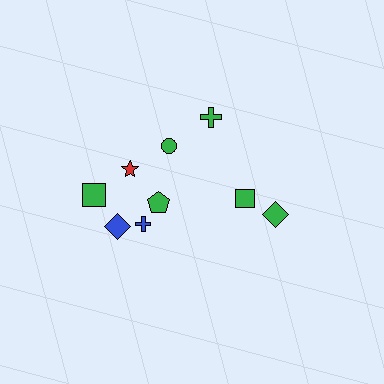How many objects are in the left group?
There are 6 objects.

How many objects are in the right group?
There are 3 objects.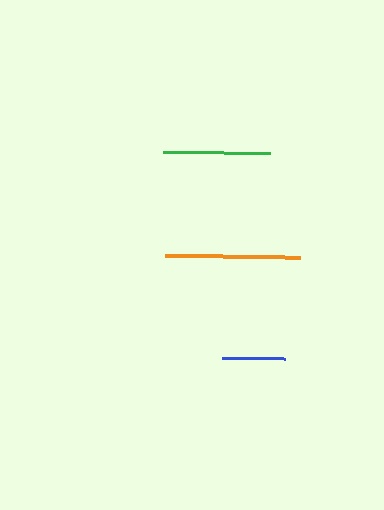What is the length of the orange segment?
The orange segment is approximately 135 pixels long.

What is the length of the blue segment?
The blue segment is approximately 63 pixels long.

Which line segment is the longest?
The orange line is the longest at approximately 135 pixels.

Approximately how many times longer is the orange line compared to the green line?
The orange line is approximately 1.3 times the length of the green line.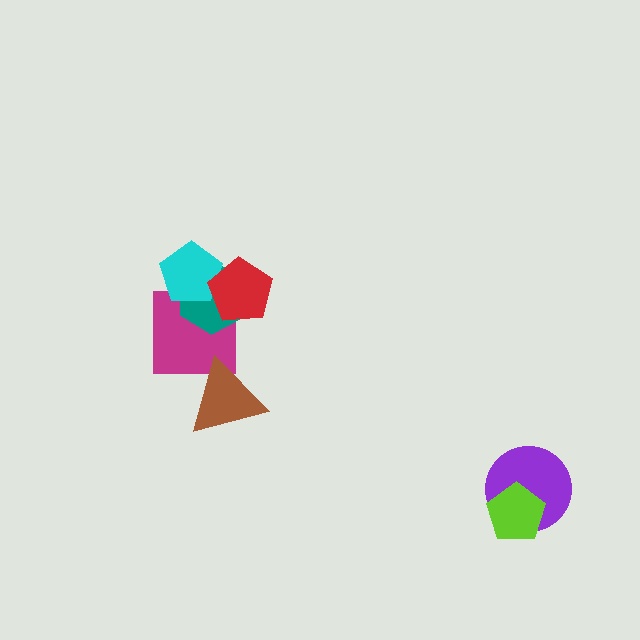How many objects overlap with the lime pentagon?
1 object overlaps with the lime pentagon.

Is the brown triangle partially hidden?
No, no other shape covers it.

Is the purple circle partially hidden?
Yes, it is partially covered by another shape.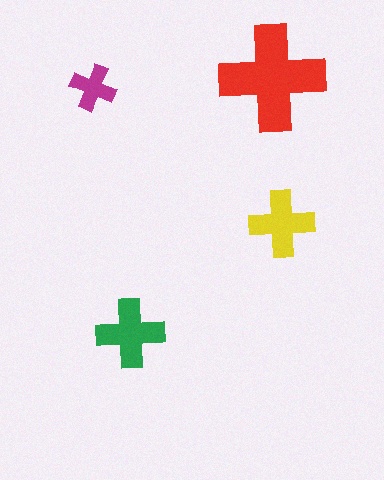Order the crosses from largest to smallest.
the red one, the green one, the yellow one, the magenta one.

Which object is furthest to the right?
The yellow cross is rightmost.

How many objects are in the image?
There are 4 objects in the image.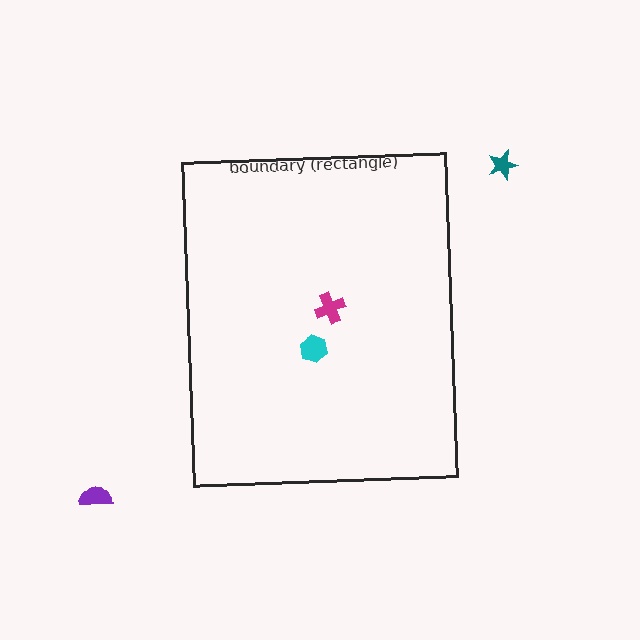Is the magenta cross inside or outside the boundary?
Inside.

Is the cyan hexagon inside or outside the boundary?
Inside.